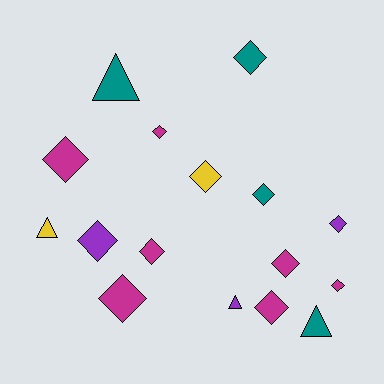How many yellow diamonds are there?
There is 1 yellow diamond.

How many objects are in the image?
There are 16 objects.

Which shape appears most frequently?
Diamond, with 12 objects.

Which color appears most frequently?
Magenta, with 7 objects.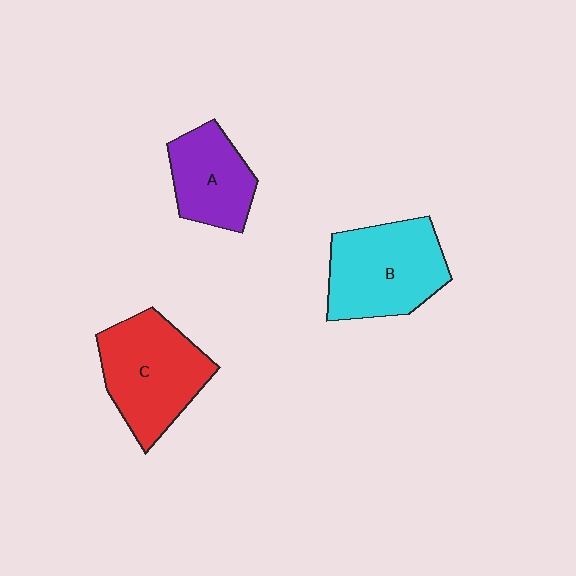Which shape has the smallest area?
Shape A (purple).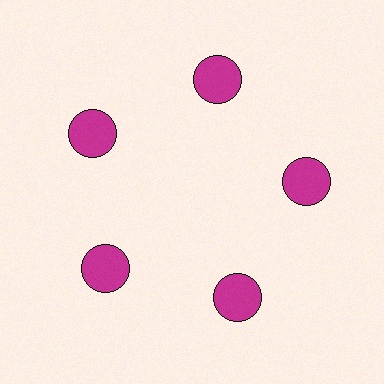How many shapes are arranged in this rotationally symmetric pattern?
There are 5 shapes, arranged in 5 groups of 1.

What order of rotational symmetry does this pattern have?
This pattern has 5-fold rotational symmetry.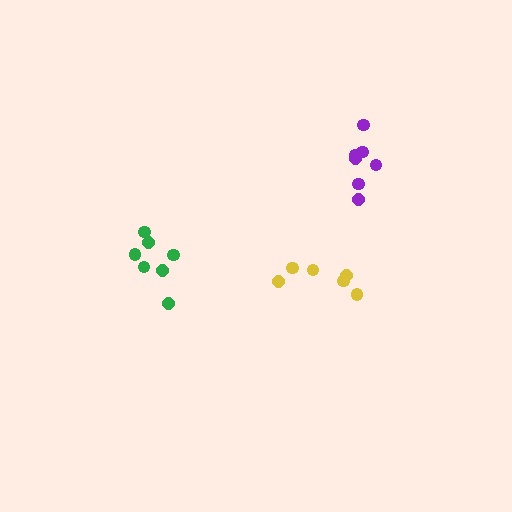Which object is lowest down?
The yellow cluster is bottommost.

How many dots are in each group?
Group 1: 6 dots, Group 2: 7 dots, Group 3: 7 dots (20 total).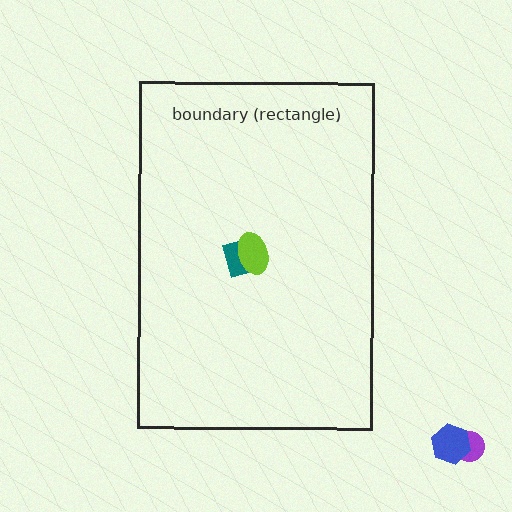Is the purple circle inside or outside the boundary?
Outside.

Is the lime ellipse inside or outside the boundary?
Inside.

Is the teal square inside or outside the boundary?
Inside.